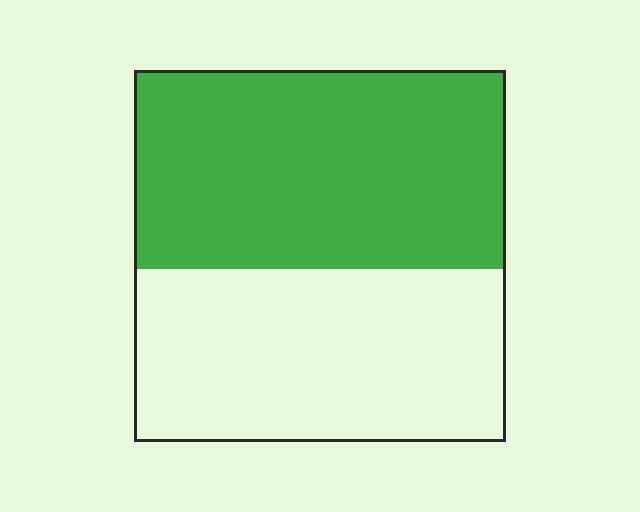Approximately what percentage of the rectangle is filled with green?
Approximately 55%.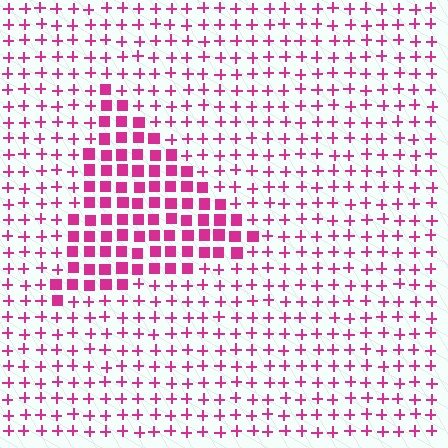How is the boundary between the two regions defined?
The boundary is defined by a change in element shape: squares inside vs. plus signs outside. All elements share the same color and spacing.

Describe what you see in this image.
The image is filled with small magenta elements arranged in a uniform grid. A triangle-shaped region contains squares, while the surrounding area contains plus signs. The boundary is defined purely by the change in element shape.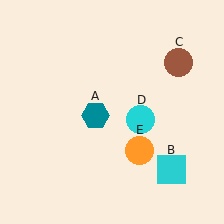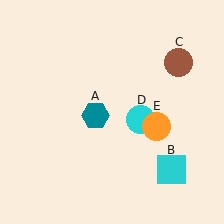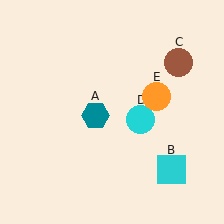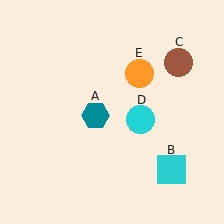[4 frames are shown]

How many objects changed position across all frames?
1 object changed position: orange circle (object E).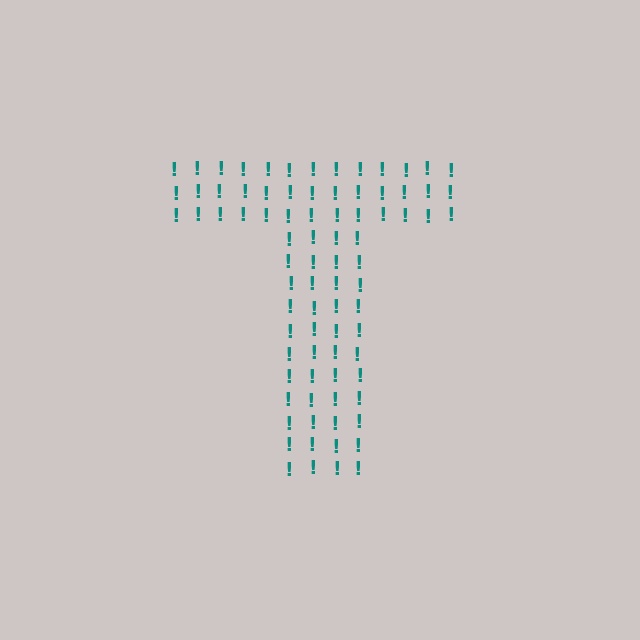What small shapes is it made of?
It is made of small exclamation marks.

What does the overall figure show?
The overall figure shows the letter T.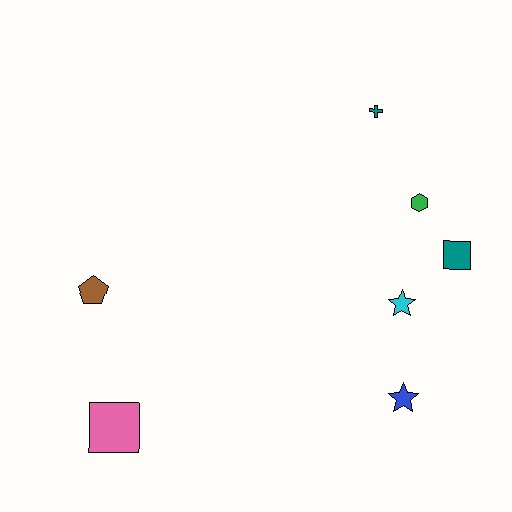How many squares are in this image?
There are 2 squares.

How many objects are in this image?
There are 7 objects.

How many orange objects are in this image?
There are no orange objects.